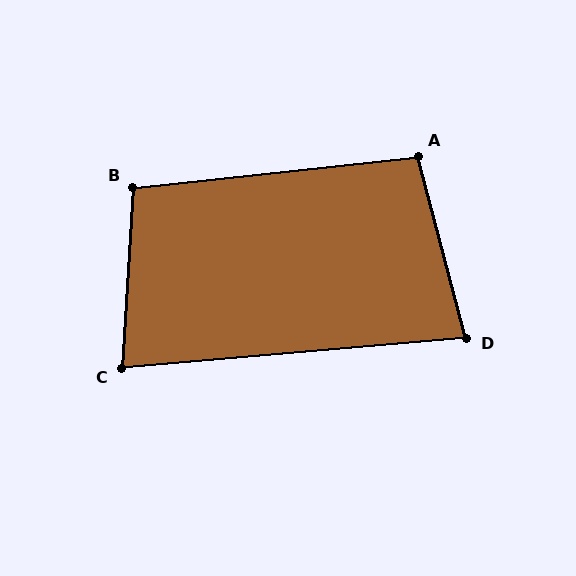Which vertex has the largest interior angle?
B, at approximately 100 degrees.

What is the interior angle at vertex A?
Approximately 99 degrees (obtuse).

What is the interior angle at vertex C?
Approximately 81 degrees (acute).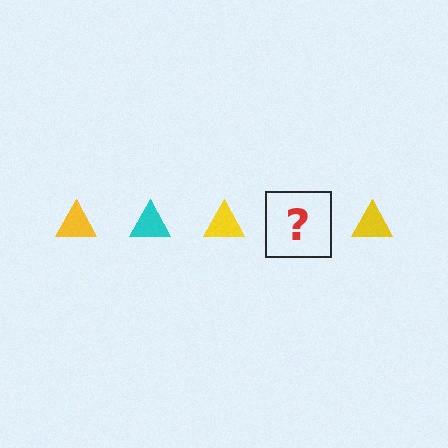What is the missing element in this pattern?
The missing element is a cyan triangle.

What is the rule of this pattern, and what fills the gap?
The rule is that the pattern cycles through yellow, cyan triangles. The gap should be filled with a cyan triangle.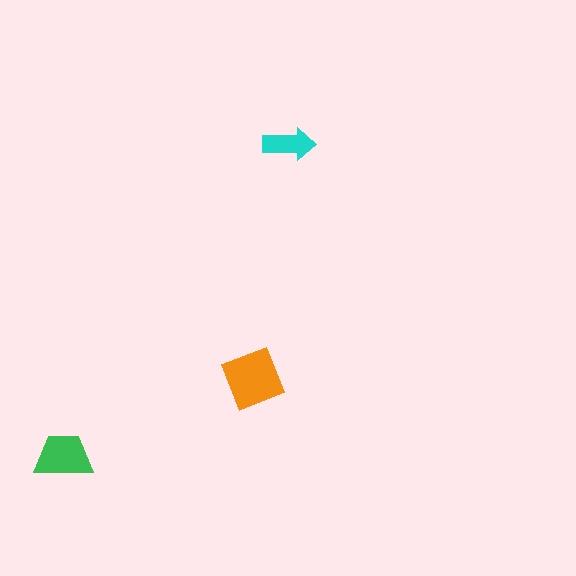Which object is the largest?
The orange square.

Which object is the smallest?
The cyan arrow.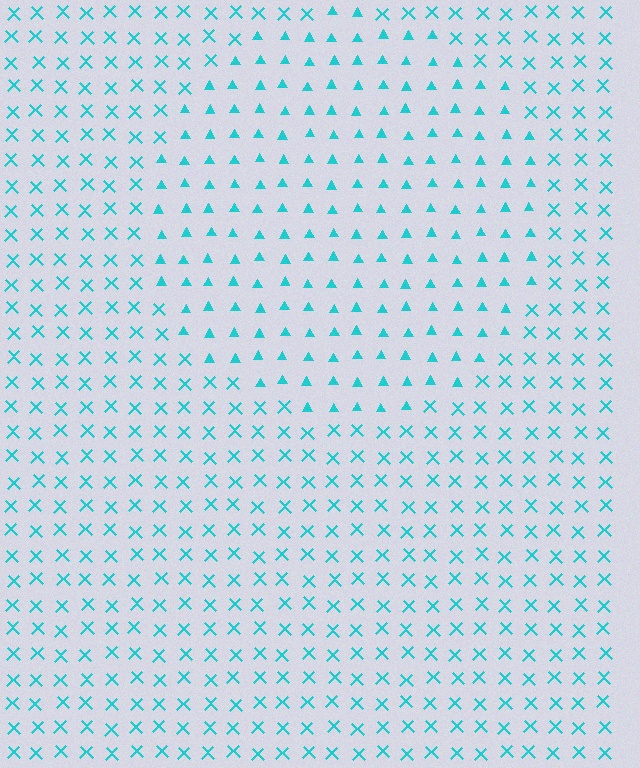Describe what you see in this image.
The image is filled with small cyan elements arranged in a uniform grid. A circle-shaped region contains triangles, while the surrounding area contains X marks. The boundary is defined purely by the change in element shape.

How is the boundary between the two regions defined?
The boundary is defined by a change in element shape: triangles inside vs. X marks outside. All elements share the same color and spacing.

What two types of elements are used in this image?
The image uses triangles inside the circle region and X marks outside it.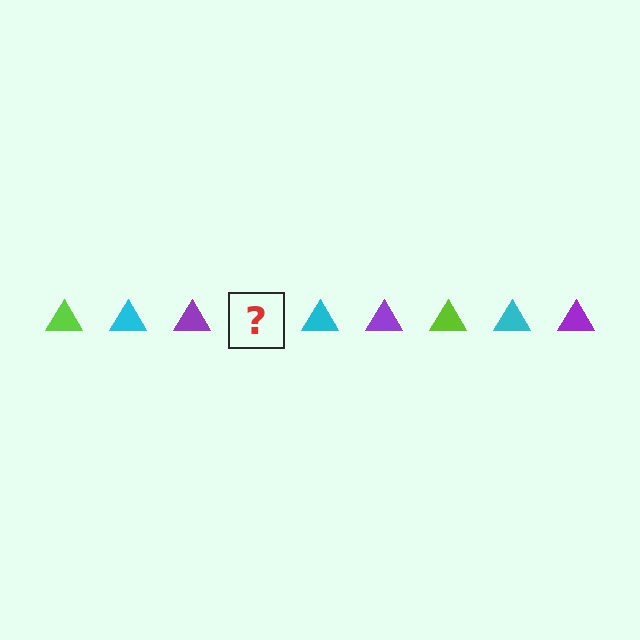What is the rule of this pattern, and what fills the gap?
The rule is that the pattern cycles through lime, cyan, purple triangles. The gap should be filled with a lime triangle.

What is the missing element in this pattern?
The missing element is a lime triangle.